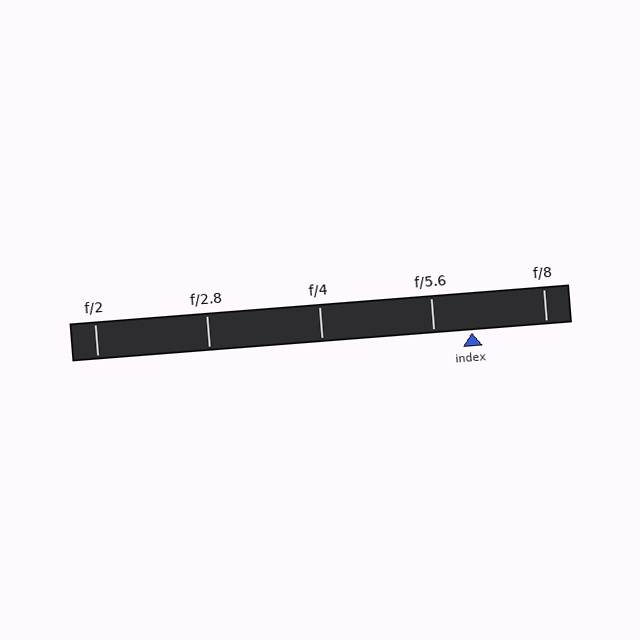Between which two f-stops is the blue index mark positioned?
The index mark is between f/5.6 and f/8.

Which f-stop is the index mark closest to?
The index mark is closest to f/5.6.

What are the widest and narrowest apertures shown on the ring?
The widest aperture shown is f/2 and the narrowest is f/8.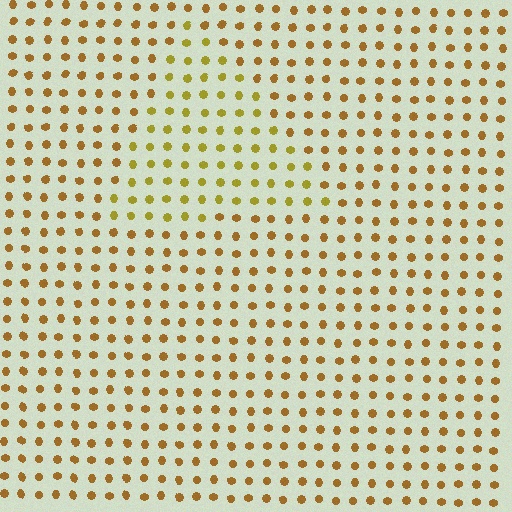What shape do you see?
I see a triangle.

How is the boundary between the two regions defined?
The boundary is defined purely by a slight shift in hue (about 24 degrees). Spacing, size, and orientation are identical on both sides.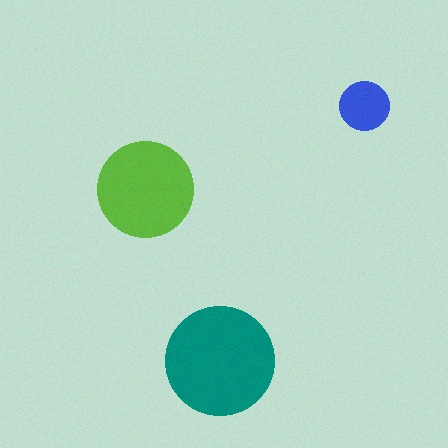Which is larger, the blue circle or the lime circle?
The lime one.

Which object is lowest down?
The teal circle is bottommost.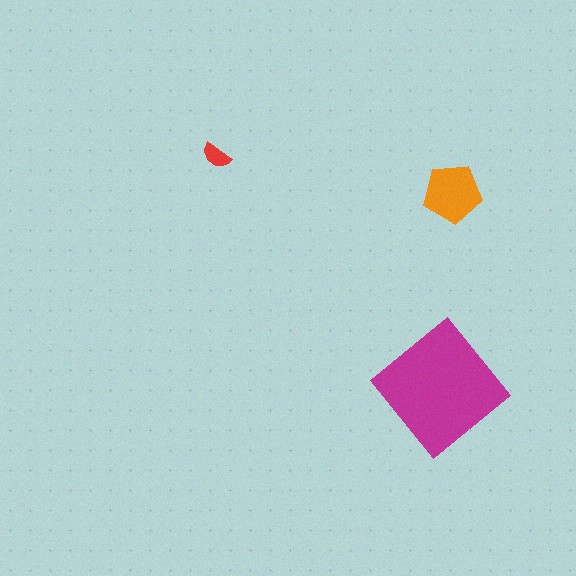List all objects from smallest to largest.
The red semicircle, the orange pentagon, the magenta diamond.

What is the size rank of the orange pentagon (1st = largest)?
2nd.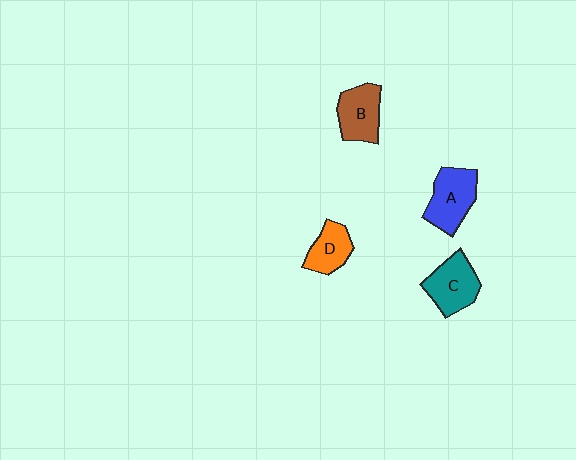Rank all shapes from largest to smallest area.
From largest to smallest: A (blue), C (teal), B (brown), D (orange).